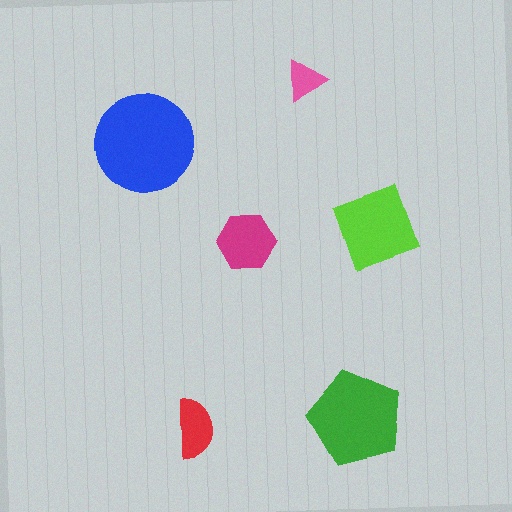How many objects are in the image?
There are 6 objects in the image.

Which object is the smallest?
The pink triangle.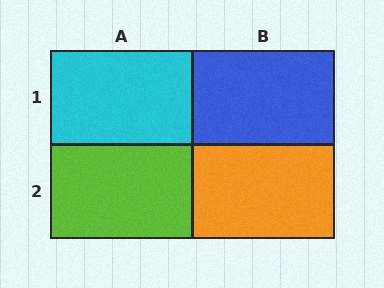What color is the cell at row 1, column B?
Blue.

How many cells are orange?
1 cell is orange.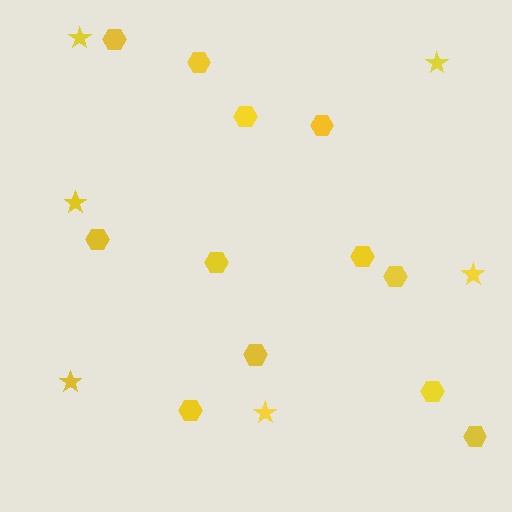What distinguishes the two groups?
There are 2 groups: one group of hexagons (12) and one group of stars (6).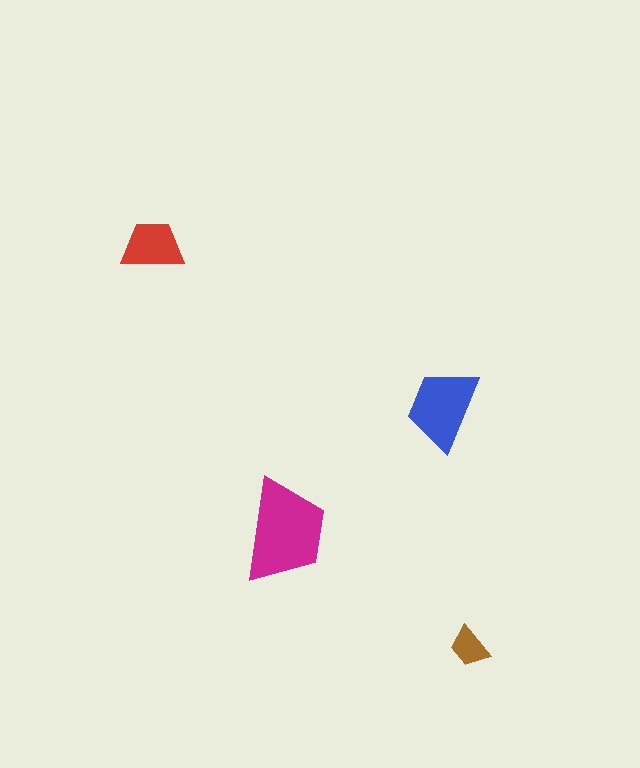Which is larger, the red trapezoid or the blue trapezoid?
The blue one.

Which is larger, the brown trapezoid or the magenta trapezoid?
The magenta one.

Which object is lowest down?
The brown trapezoid is bottommost.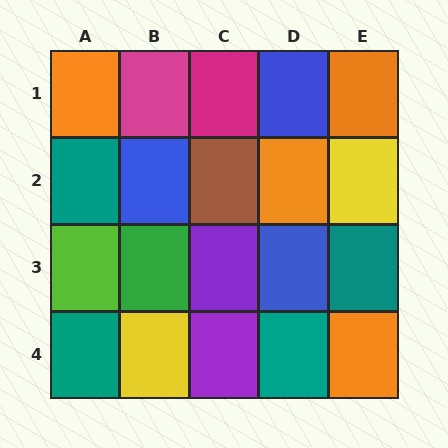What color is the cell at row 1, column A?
Orange.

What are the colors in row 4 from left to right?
Teal, yellow, purple, teal, orange.